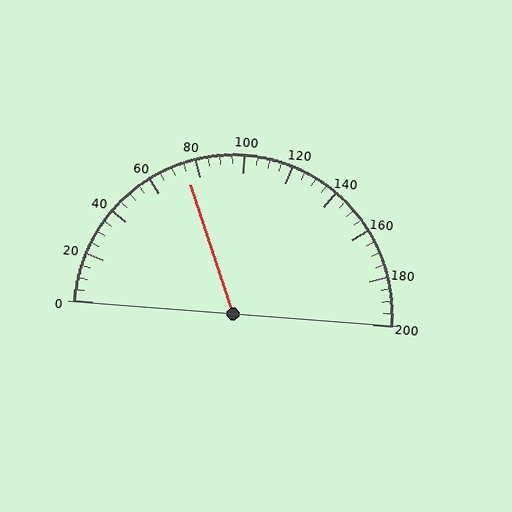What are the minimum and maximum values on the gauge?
The gauge ranges from 0 to 200.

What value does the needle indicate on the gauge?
The needle indicates approximately 75.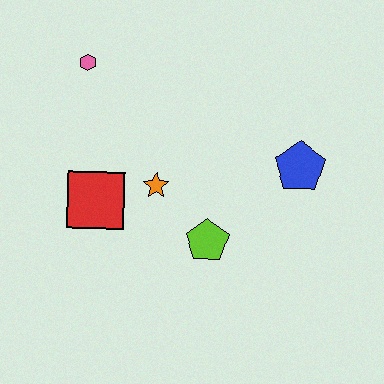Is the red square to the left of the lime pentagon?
Yes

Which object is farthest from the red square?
The blue pentagon is farthest from the red square.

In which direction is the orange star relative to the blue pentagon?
The orange star is to the left of the blue pentagon.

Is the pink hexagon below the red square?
No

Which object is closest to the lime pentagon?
The orange star is closest to the lime pentagon.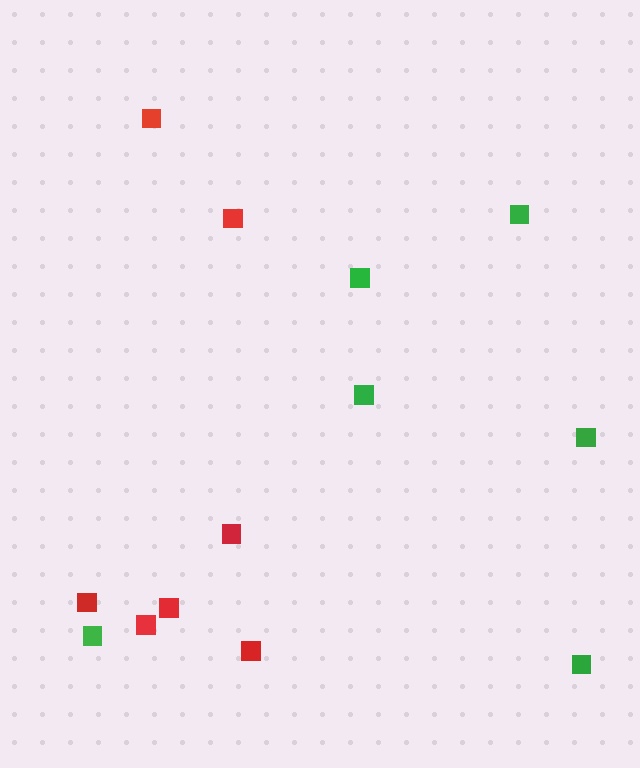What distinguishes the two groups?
There are 2 groups: one group of green squares (6) and one group of red squares (7).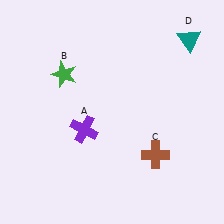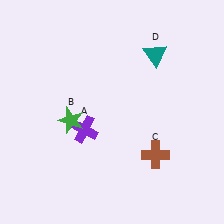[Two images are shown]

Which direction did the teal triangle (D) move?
The teal triangle (D) moved left.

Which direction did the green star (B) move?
The green star (B) moved down.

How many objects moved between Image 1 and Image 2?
2 objects moved between the two images.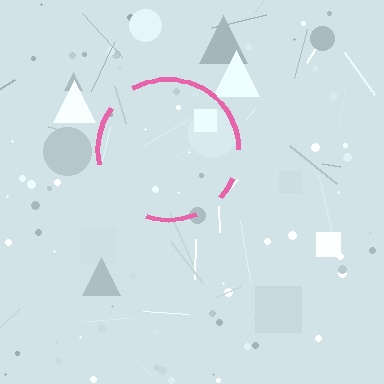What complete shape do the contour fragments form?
The contour fragments form a circle.